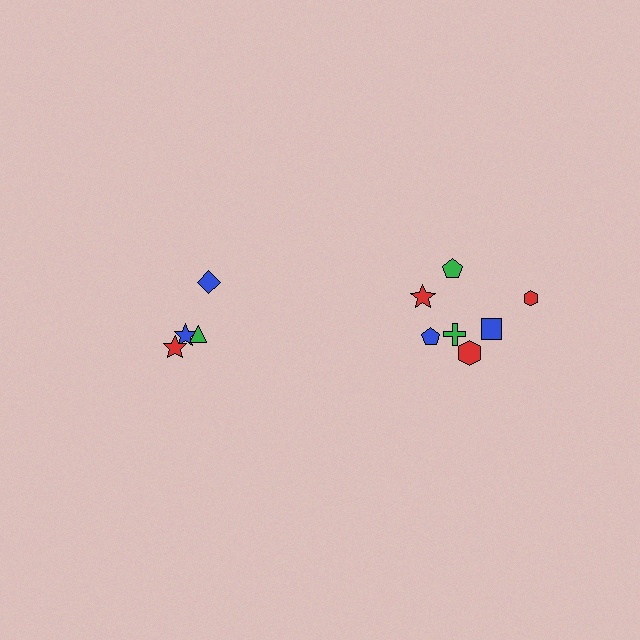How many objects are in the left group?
There are 4 objects.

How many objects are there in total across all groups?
There are 11 objects.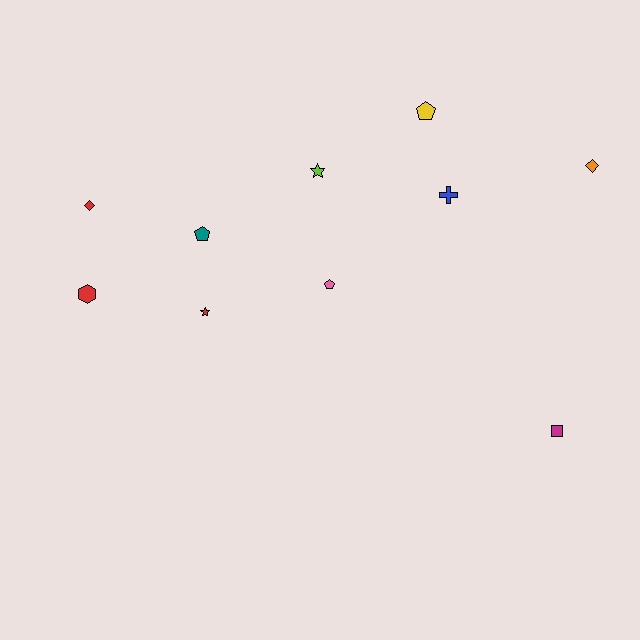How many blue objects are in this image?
There is 1 blue object.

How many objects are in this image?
There are 10 objects.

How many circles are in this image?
There are no circles.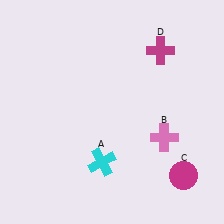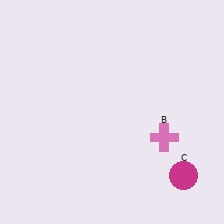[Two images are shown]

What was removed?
The magenta cross (D), the cyan cross (A) were removed in Image 2.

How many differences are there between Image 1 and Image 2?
There are 2 differences between the two images.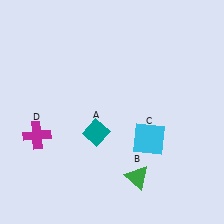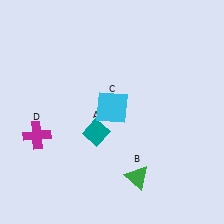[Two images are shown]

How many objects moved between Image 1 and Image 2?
1 object moved between the two images.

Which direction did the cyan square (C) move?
The cyan square (C) moved left.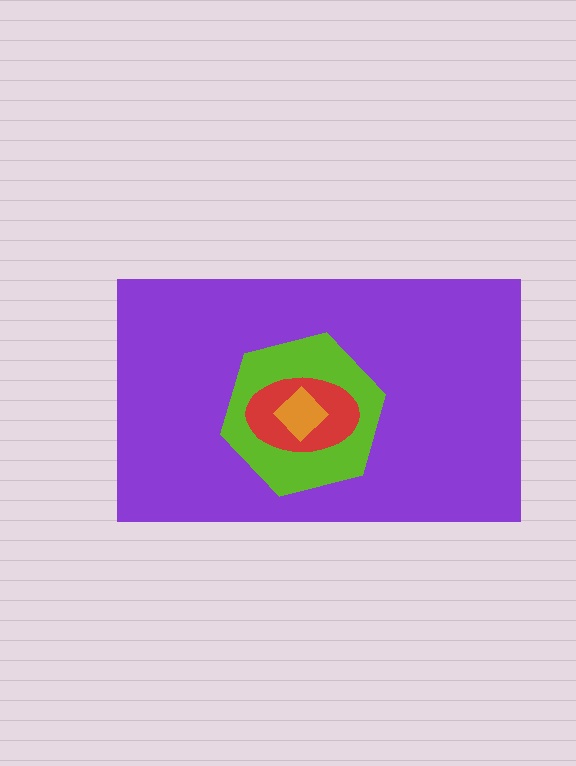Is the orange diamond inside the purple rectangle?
Yes.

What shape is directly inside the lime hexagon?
The red ellipse.